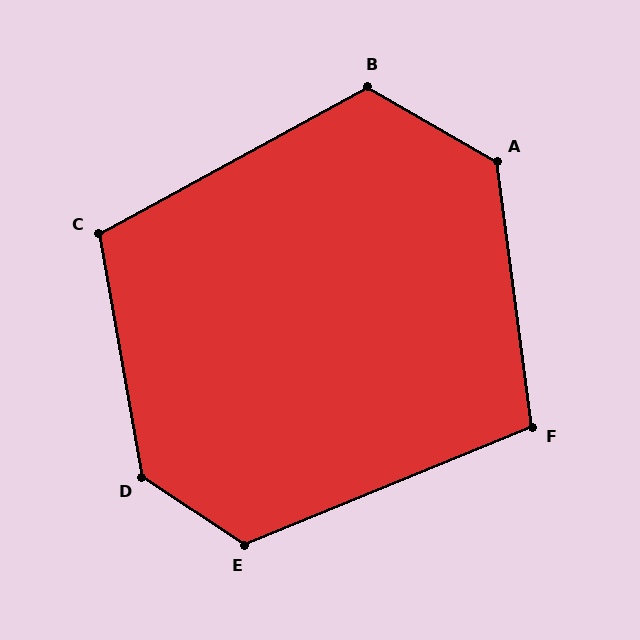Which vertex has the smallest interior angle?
F, at approximately 105 degrees.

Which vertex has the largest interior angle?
D, at approximately 133 degrees.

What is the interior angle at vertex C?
Approximately 109 degrees (obtuse).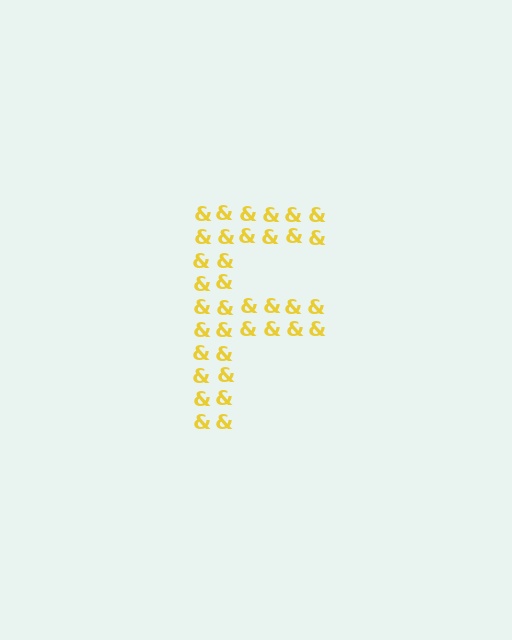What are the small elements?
The small elements are ampersands.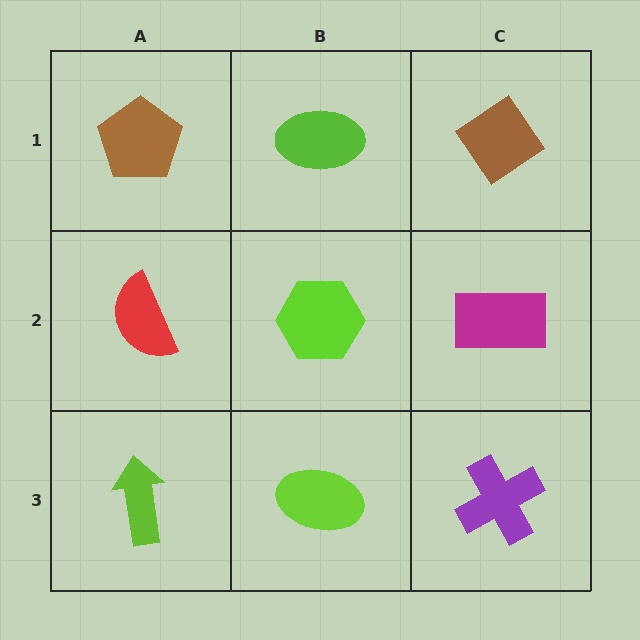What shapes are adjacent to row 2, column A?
A brown pentagon (row 1, column A), a lime arrow (row 3, column A), a lime hexagon (row 2, column B).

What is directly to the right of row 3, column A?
A lime ellipse.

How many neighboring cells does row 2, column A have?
3.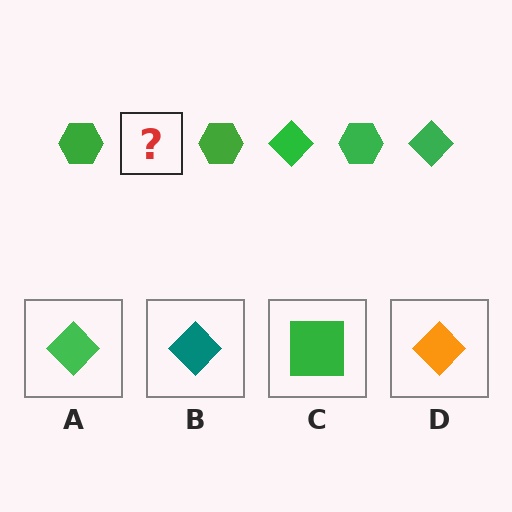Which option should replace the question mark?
Option A.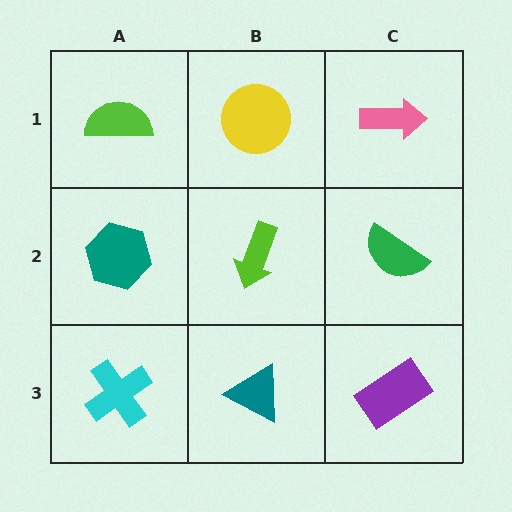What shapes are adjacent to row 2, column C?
A pink arrow (row 1, column C), a purple rectangle (row 3, column C), a lime arrow (row 2, column B).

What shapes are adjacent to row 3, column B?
A lime arrow (row 2, column B), a cyan cross (row 3, column A), a purple rectangle (row 3, column C).